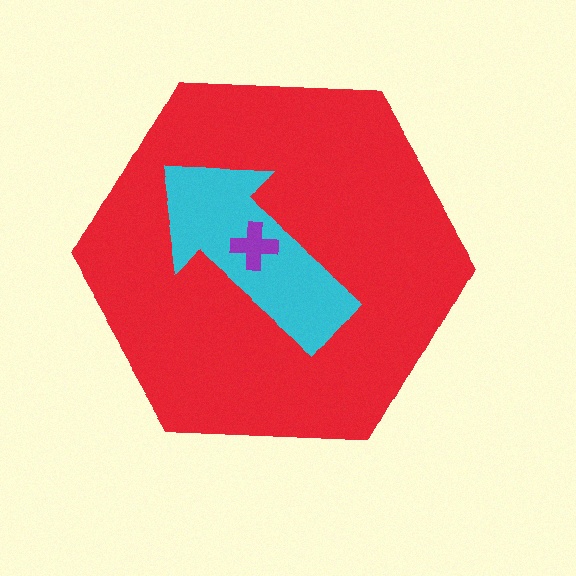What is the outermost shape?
The red hexagon.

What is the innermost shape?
The purple cross.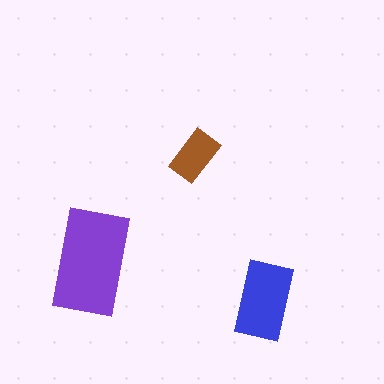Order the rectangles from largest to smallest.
the purple one, the blue one, the brown one.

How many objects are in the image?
There are 3 objects in the image.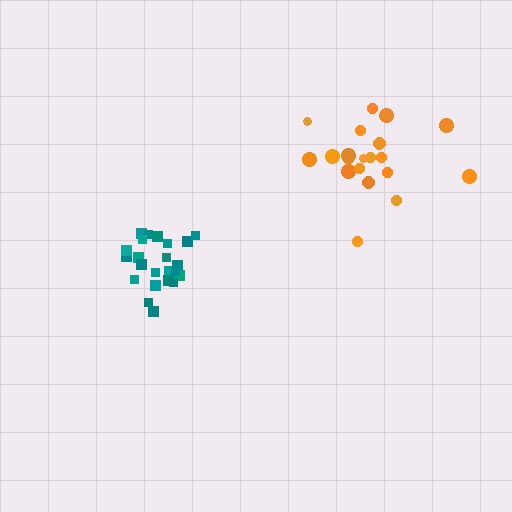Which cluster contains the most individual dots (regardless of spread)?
Teal (23).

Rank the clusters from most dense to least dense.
teal, orange.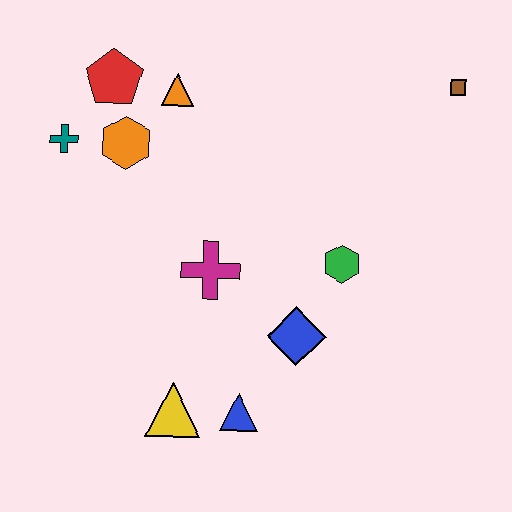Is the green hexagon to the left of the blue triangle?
No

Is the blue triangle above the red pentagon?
No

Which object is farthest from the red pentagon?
The blue triangle is farthest from the red pentagon.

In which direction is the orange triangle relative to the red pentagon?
The orange triangle is to the right of the red pentagon.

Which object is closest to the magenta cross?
The blue diamond is closest to the magenta cross.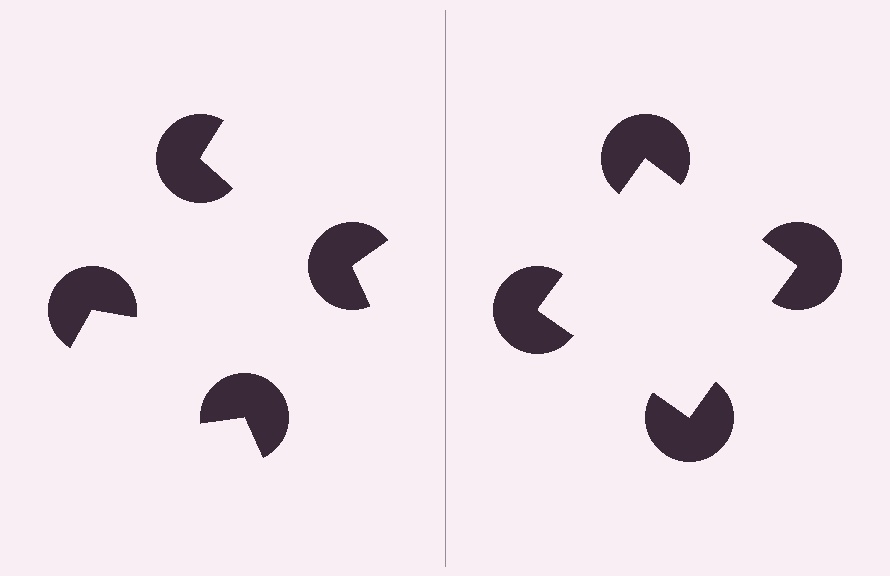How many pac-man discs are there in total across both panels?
8 — 4 on each side.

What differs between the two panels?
The pac-man discs are positioned identically on both sides; only the wedge orientations differ. On the right they align to a square; on the left they are misaligned.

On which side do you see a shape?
An illusory square appears on the right side. On the left side the wedge cuts are rotated, so no coherent shape forms.